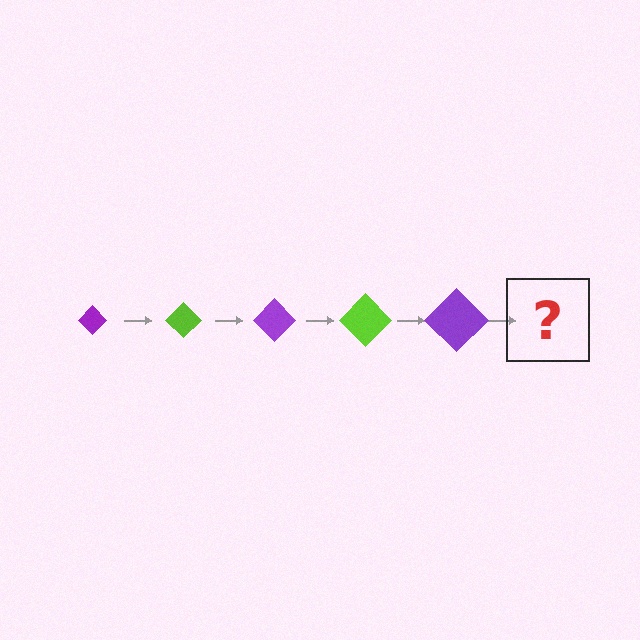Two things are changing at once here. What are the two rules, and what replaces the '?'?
The two rules are that the diamond grows larger each step and the color cycles through purple and lime. The '?' should be a lime diamond, larger than the previous one.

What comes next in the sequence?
The next element should be a lime diamond, larger than the previous one.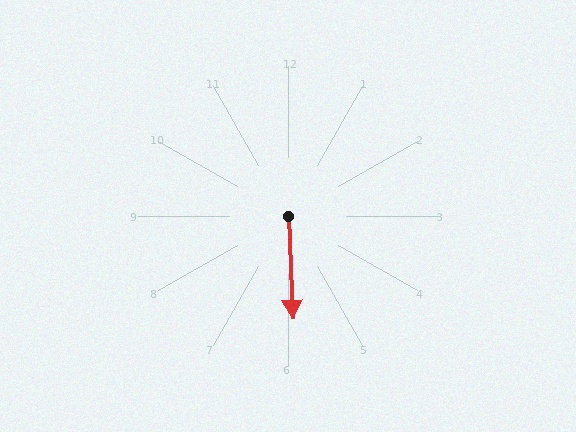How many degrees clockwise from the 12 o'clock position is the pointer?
Approximately 177 degrees.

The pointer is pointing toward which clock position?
Roughly 6 o'clock.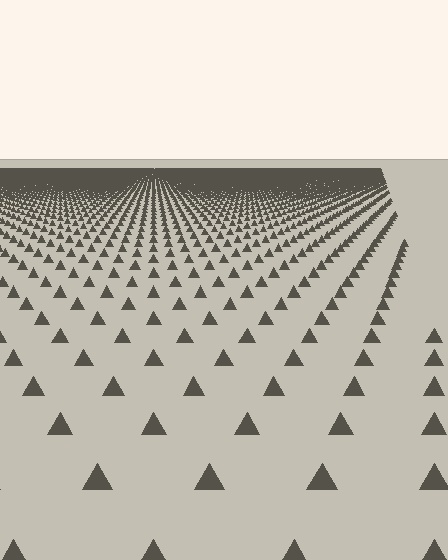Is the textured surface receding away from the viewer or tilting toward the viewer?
The surface is receding away from the viewer. Texture elements get smaller and denser toward the top.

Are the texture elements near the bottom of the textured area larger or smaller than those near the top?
Larger. Near the bottom, elements are closer to the viewer and appear at a bigger on-screen size.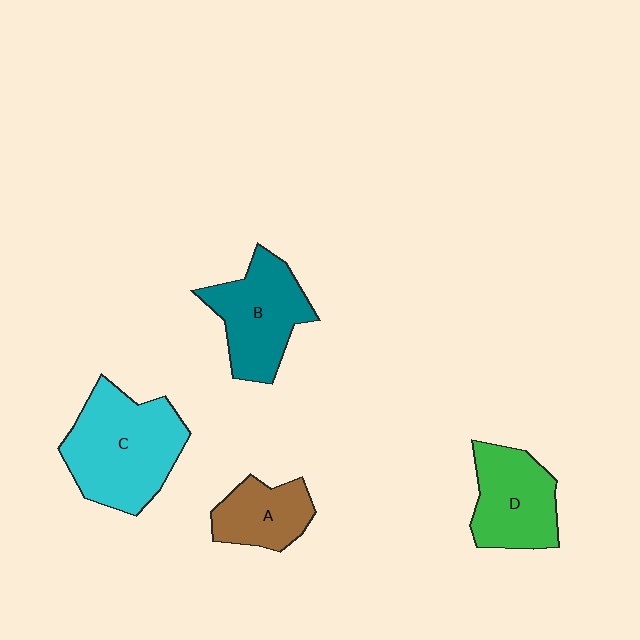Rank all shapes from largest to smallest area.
From largest to smallest: C (cyan), B (teal), D (green), A (brown).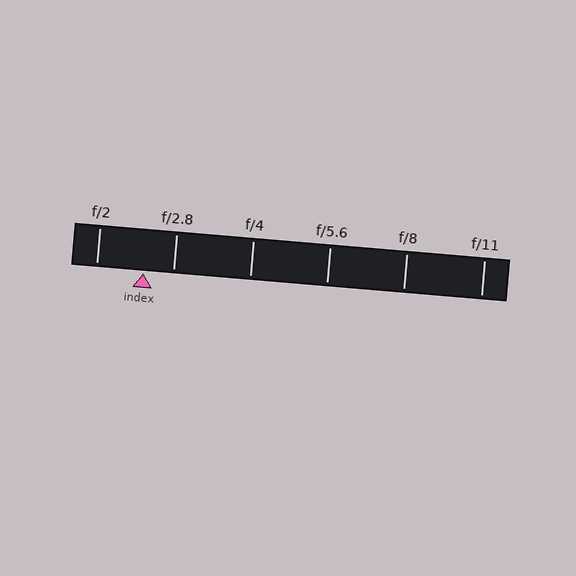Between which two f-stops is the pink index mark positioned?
The index mark is between f/2 and f/2.8.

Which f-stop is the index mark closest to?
The index mark is closest to f/2.8.